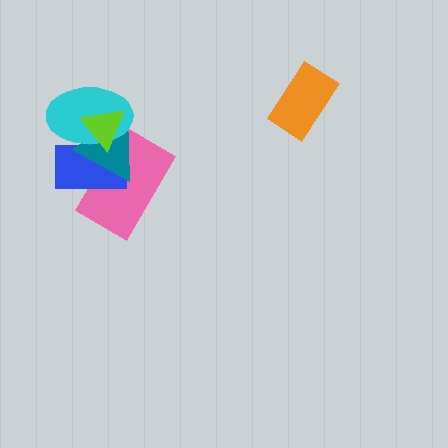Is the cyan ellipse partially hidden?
Yes, it is partially covered by another shape.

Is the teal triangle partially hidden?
Yes, it is partially covered by another shape.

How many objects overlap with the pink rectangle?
4 objects overlap with the pink rectangle.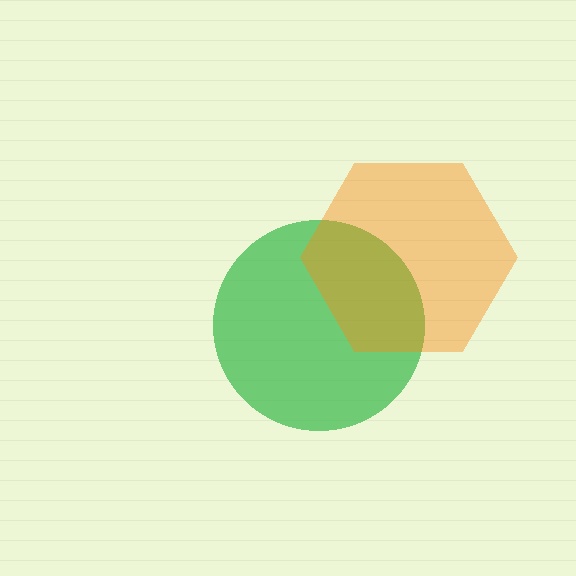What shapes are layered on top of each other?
The layered shapes are: a green circle, an orange hexagon.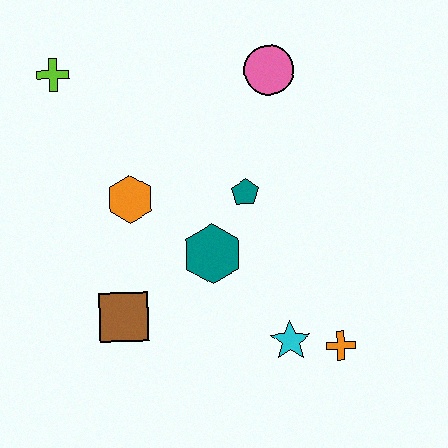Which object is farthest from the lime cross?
The orange cross is farthest from the lime cross.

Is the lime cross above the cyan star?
Yes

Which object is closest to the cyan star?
The orange cross is closest to the cyan star.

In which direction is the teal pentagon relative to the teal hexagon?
The teal pentagon is above the teal hexagon.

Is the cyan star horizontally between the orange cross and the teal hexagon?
Yes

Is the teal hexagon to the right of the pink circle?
No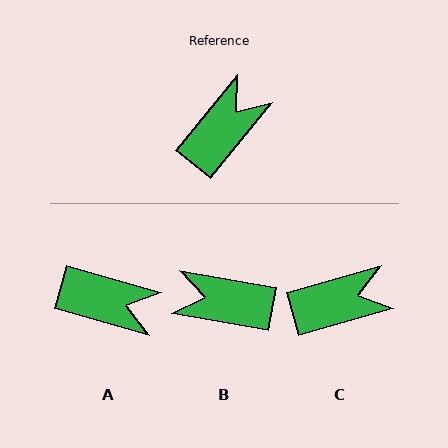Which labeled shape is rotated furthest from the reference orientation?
B, about 119 degrees away.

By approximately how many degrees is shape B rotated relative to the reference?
Approximately 119 degrees counter-clockwise.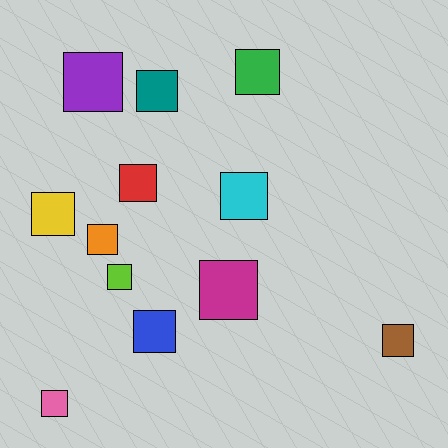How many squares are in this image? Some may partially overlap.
There are 12 squares.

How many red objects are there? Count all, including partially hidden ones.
There is 1 red object.